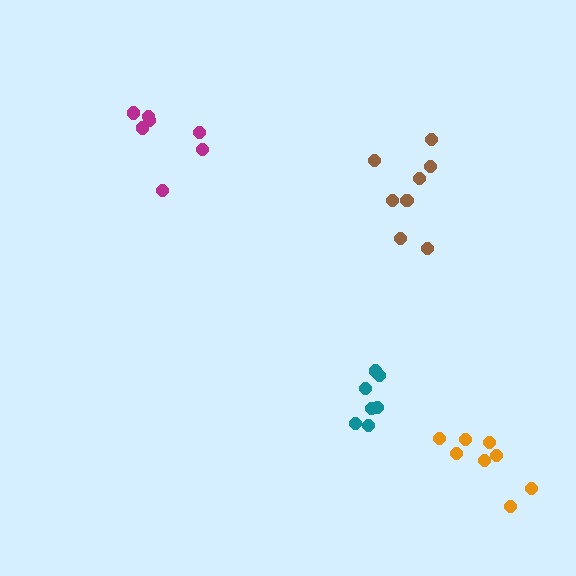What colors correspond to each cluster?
The clusters are colored: magenta, orange, teal, brown.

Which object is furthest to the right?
The orange cluster is rightmost.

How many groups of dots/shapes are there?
There are 4 groups.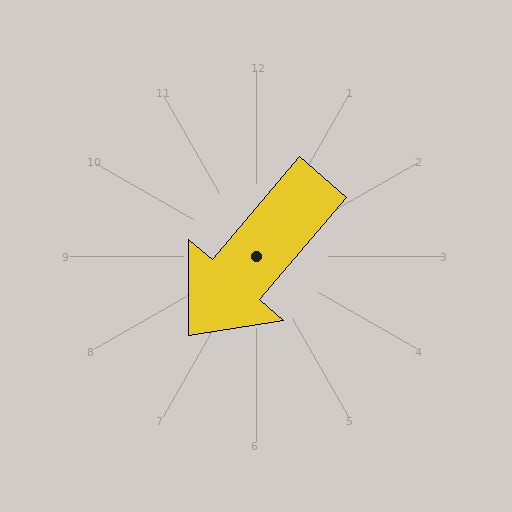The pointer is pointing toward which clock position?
Roughly 7 o'clock.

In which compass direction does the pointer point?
Southwest.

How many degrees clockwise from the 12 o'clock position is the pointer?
Approximately 220 degrees.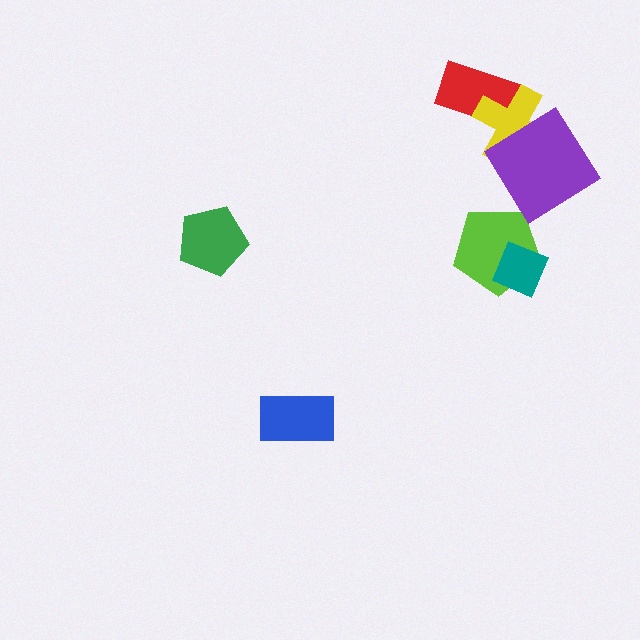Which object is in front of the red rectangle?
The yellow cross is in front of the red rectangle.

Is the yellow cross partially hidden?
Yes, it is partially covered by another shape.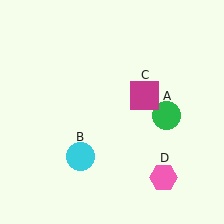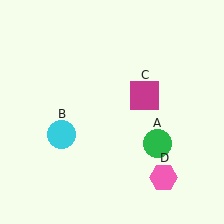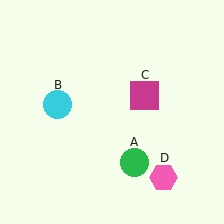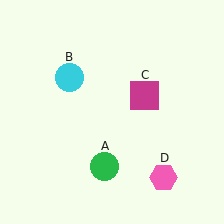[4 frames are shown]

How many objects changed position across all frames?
2 objects changed position: green circle (object A), cyan circle (object B).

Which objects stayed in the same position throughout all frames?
Magenta square (object C) and pink hexagon (object D) remained stationary.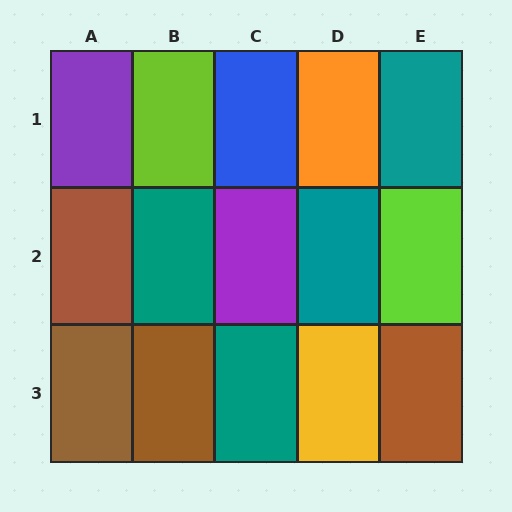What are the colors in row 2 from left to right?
Brown, teal, purple, teal, lime.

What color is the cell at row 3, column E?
Brown.